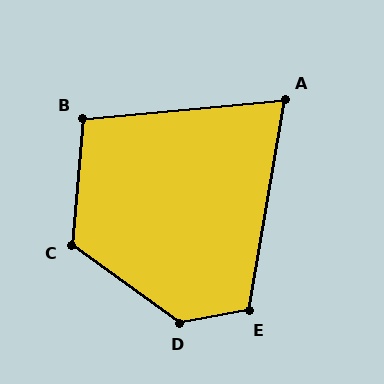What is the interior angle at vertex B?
Approximately 100 degrees (obtuse).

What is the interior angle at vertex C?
Approximately 121 degrees (obtuse).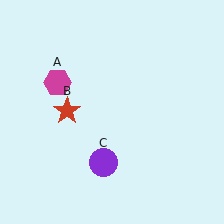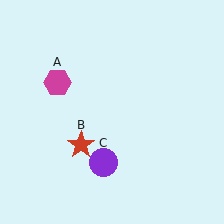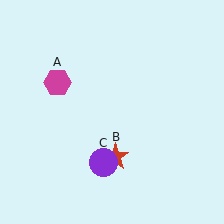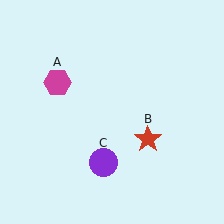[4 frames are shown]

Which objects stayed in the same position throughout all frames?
Magenta hexagon (object A) and purple circle (object C) remained stationary.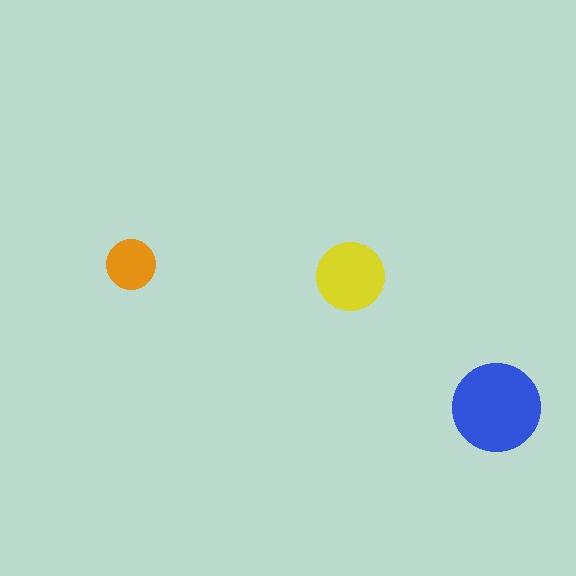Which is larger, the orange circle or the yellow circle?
The yellow one.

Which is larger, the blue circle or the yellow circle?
The blue one.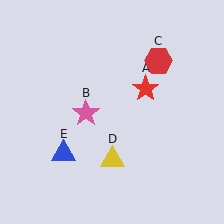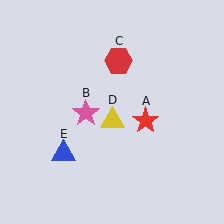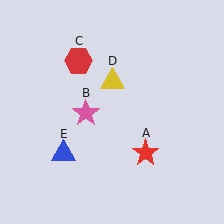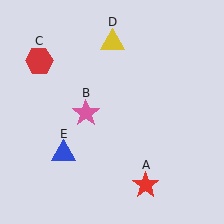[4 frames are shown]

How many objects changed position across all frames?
3 objects changed position: red star (object A), red hexagon (object C), yellow triangle (object D).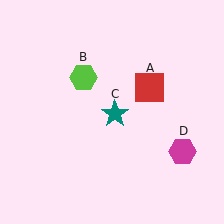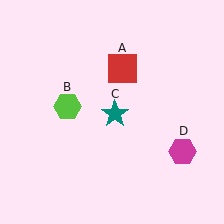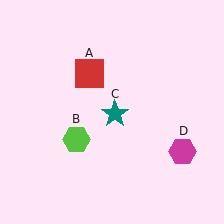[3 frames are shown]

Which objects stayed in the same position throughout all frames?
Teal star (object C) and magenta hexagon (object D) remained stationary.